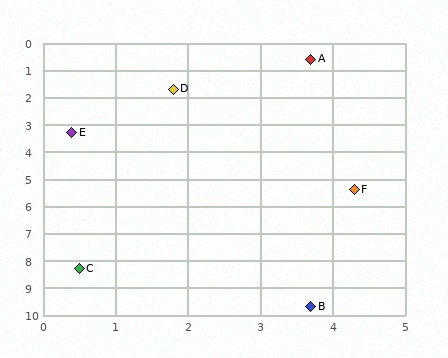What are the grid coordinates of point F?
Point F is at approximately (4.3, 5.4).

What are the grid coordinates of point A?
Point A is at approximately (3.7, 0.6).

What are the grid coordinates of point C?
Point C is at approximately (0.5, 8.3).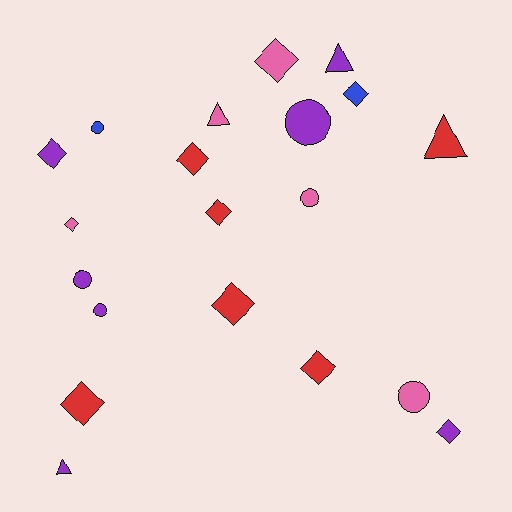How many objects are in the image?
There are 20 objects.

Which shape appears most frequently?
Diamond, with 10 objects.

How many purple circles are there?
There are 3 purple circles.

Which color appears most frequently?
Purple, with 7 objects.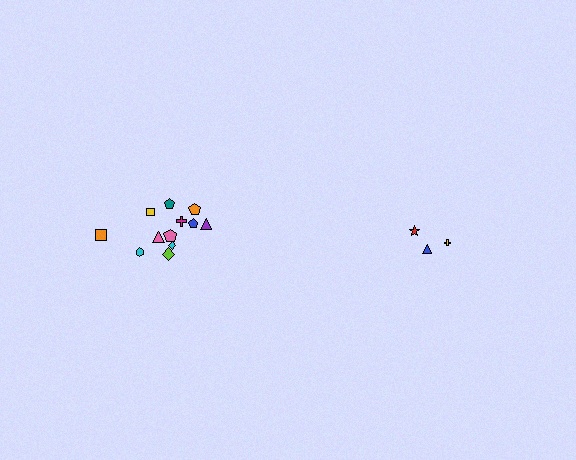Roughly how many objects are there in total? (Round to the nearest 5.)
Roughly 15 objects in total.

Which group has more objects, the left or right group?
The left group.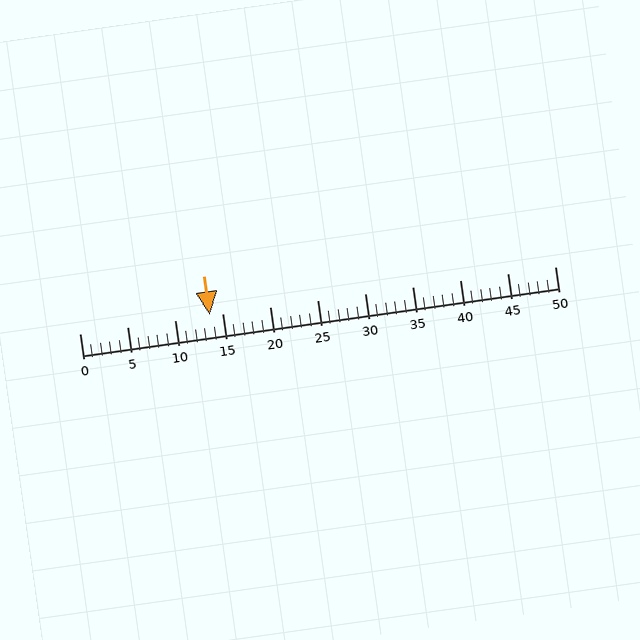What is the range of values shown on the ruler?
The ruler shows values from 0 to 50.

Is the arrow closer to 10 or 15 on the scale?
The arrow is closer to 15.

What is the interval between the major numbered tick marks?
The major tick marks are spaced 5 units apart.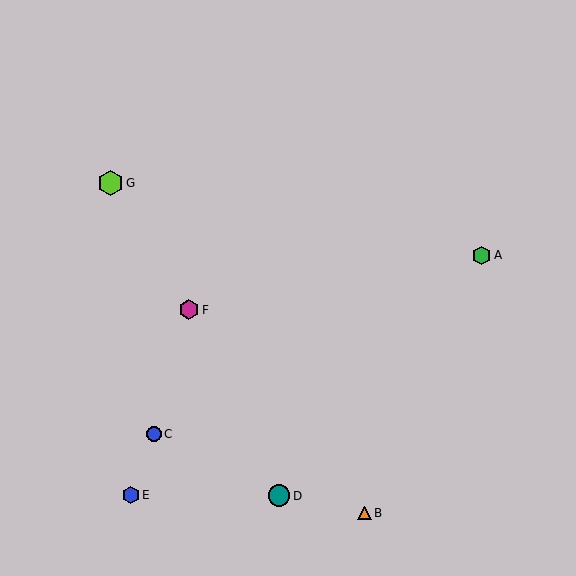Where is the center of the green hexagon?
The center of the green hexagon is at (482, 255).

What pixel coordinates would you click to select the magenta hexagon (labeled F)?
Click at (189, 310) to select the magenta hexagon F.